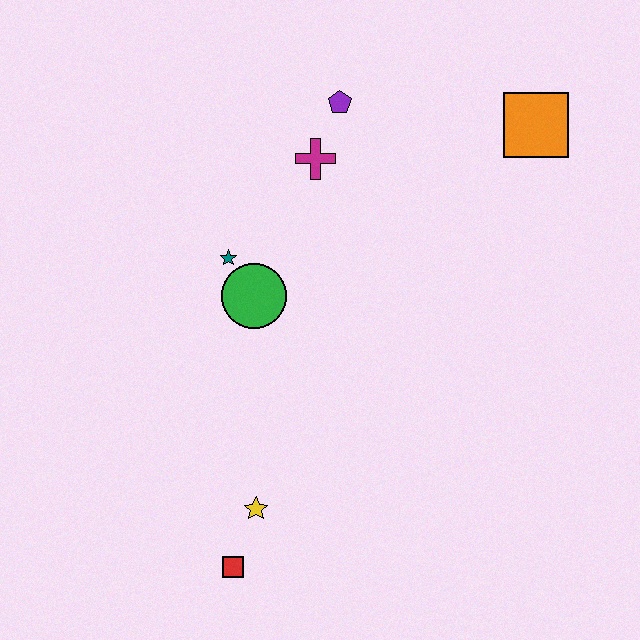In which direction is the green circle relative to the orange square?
The green circle is to the left of the orange square.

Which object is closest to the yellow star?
The red square is closest to the yellow star.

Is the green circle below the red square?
No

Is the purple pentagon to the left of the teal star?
No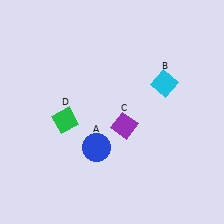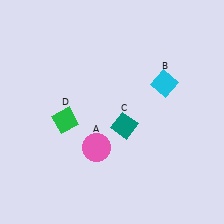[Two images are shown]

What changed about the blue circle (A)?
In Image 1, A is blue. In Image 2, it changed to pink.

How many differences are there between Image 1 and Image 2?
There are 2 differences between the two images.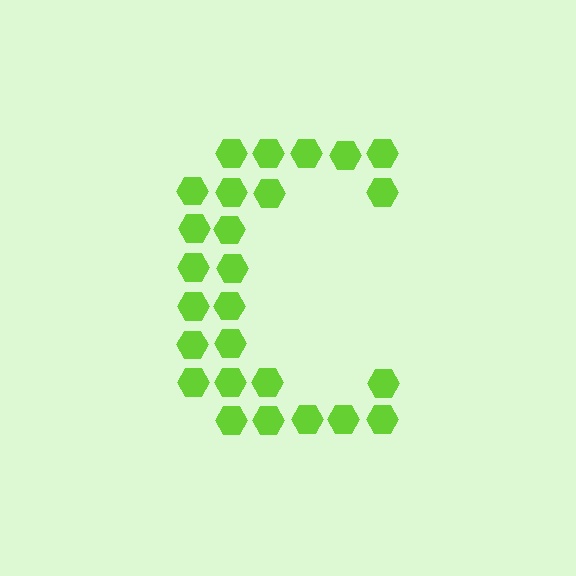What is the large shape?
The large shape is the letter C.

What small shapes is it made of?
It is made of small hexagons.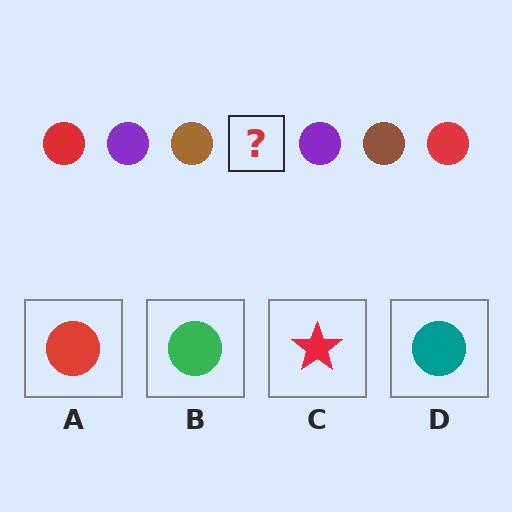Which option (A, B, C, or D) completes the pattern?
A.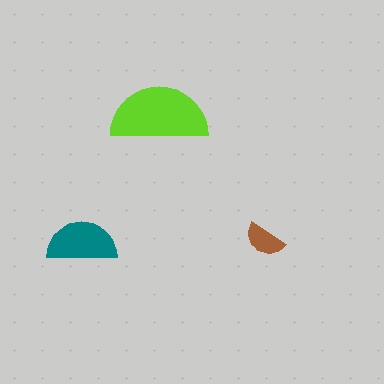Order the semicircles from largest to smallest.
the lime one, the teal one, the brown one.